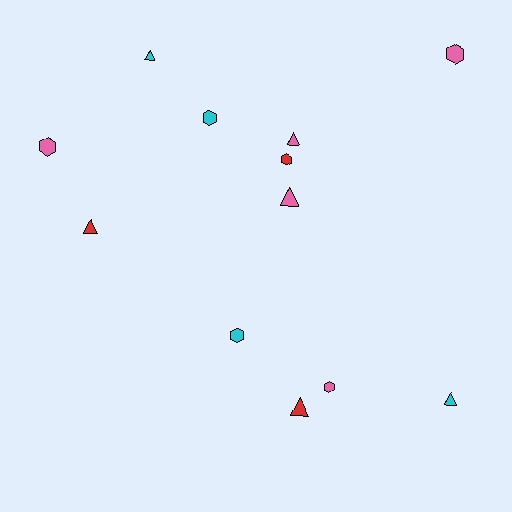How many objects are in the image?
There are 12 objects.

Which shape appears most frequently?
Triangle, with 6 objects.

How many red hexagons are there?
There is 1 red hexagon.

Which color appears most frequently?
Pink, with 5 objects.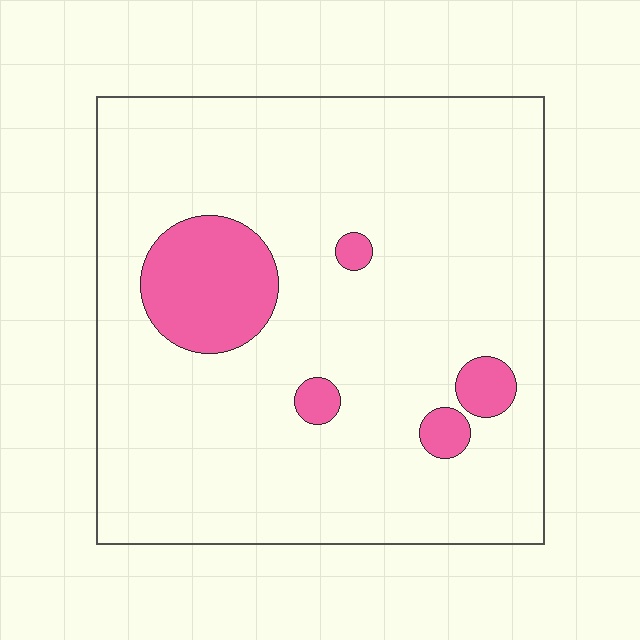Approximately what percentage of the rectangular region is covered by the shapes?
Approximately 10%.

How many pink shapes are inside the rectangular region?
5.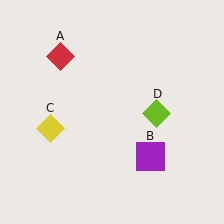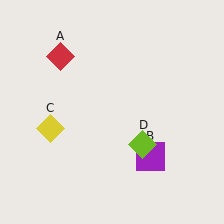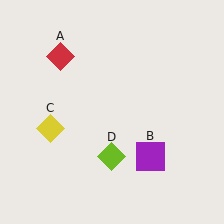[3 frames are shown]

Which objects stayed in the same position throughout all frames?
Red diamond (object A) and purple square (object B) and yellow diamond (object C) remained stationary.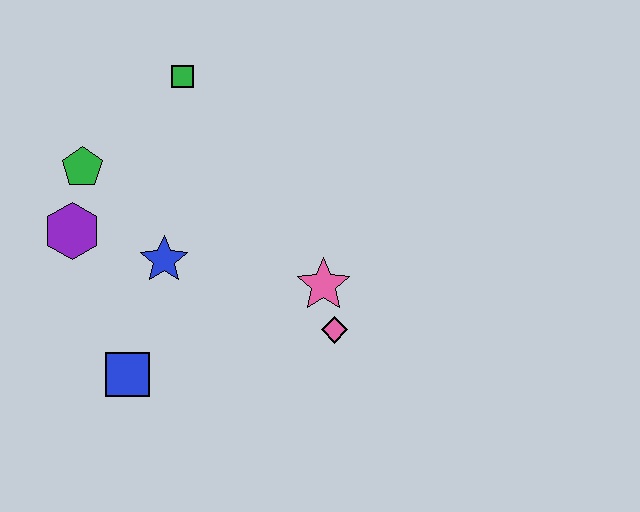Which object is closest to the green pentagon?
The purple hexagon is closest to the green pentagon.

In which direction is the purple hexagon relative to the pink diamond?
The purple hexagon is to the left of the pink diamond.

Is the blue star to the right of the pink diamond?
No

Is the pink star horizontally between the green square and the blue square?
No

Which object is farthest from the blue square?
The green square is farthest from the blue square.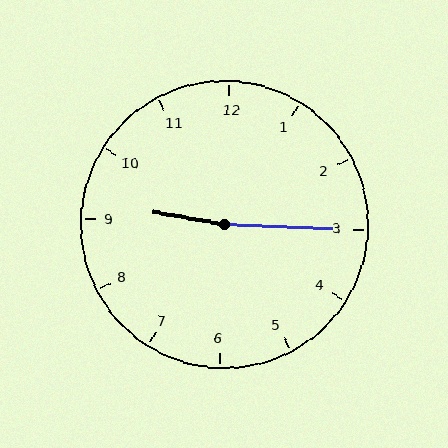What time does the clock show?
9:15.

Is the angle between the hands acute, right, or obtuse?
It is obtuse.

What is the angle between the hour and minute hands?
Approximately 172 degrees.